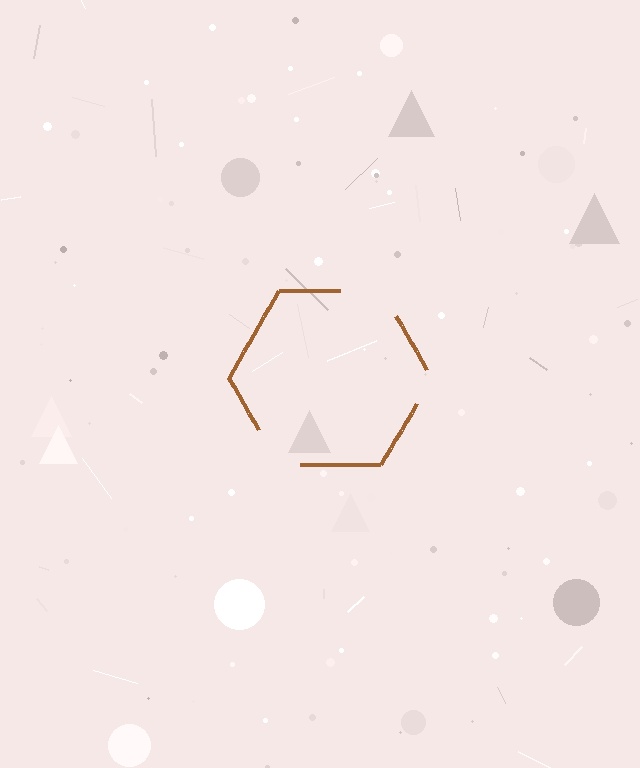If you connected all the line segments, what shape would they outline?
They would outline a hexagon.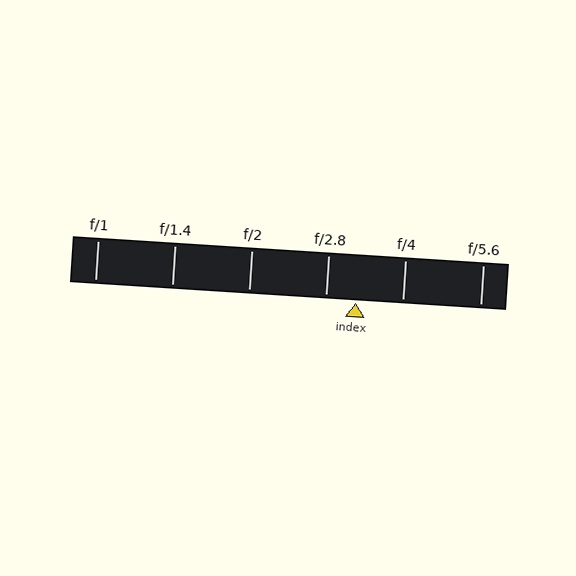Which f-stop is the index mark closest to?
The index mark is closest to f/2.8.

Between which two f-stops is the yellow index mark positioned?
The index mark is between f/2.8 and f/4.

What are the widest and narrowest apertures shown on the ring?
The widest aperture shown is f/1 and the narrowest is f/5.6.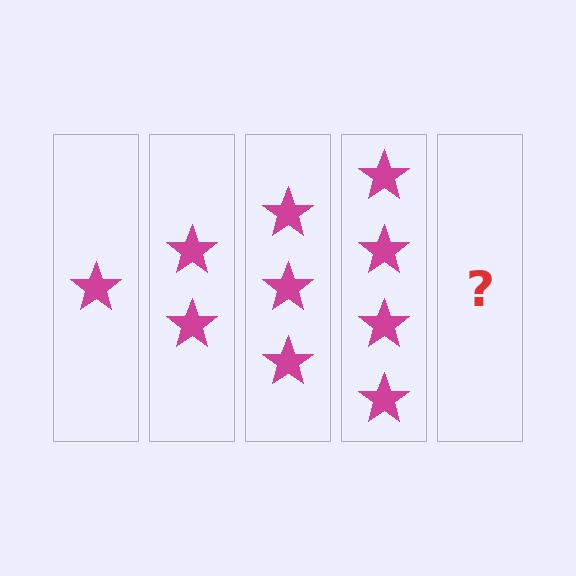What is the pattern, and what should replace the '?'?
The pattern is that each step adds one more star. The '?' should be 5 stars.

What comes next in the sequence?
The next element should be 5 stars.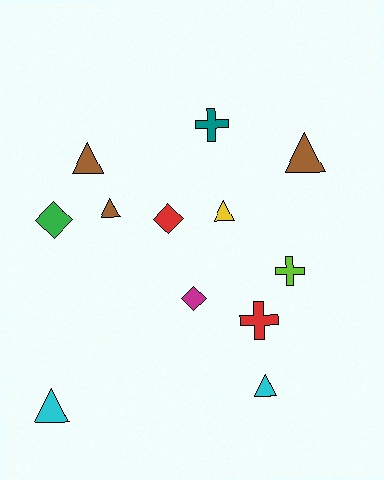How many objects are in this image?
There are 12 objects.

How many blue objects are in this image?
There are no blue objects.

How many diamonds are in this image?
There are 3 diamonds.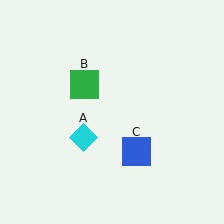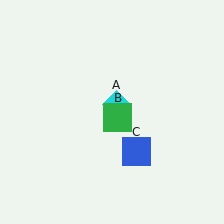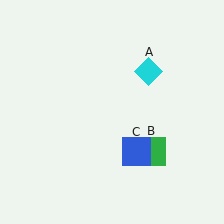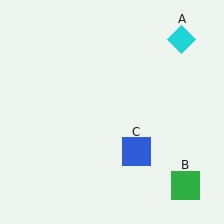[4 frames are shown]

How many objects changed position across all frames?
2 objects changed position: cyan diamond (object A), green square (object B).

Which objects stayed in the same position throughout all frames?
Blue square (object C) remained stationary.